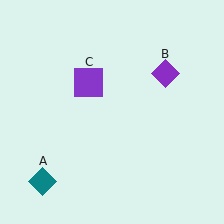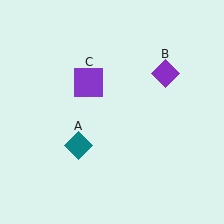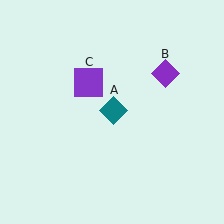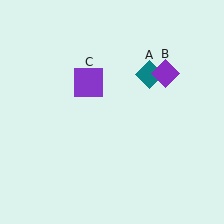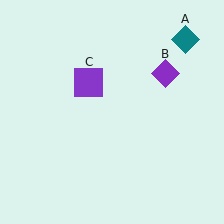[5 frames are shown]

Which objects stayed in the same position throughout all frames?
Purple diamond (object B) and purple square (object C) remained stationary.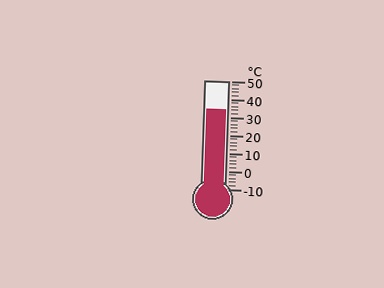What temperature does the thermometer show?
The thermometer shows approximately 34°C.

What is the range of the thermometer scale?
The thermometer scale ranges from -10°C to 50°C.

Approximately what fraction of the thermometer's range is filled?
The thermometer is filled to approximately 75% of its range.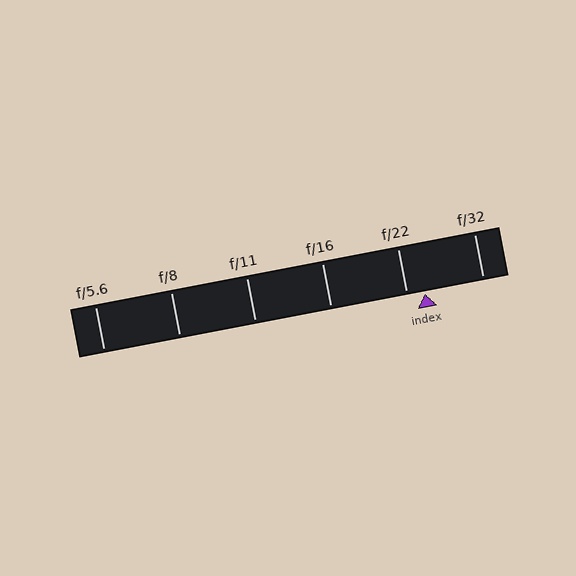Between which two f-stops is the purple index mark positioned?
The index mark is between f/22 and f/32.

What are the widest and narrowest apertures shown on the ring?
The widest aperture shown is f/5.6 and the narrowest is f/32.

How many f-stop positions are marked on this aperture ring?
There are 6 f-stop positions marked.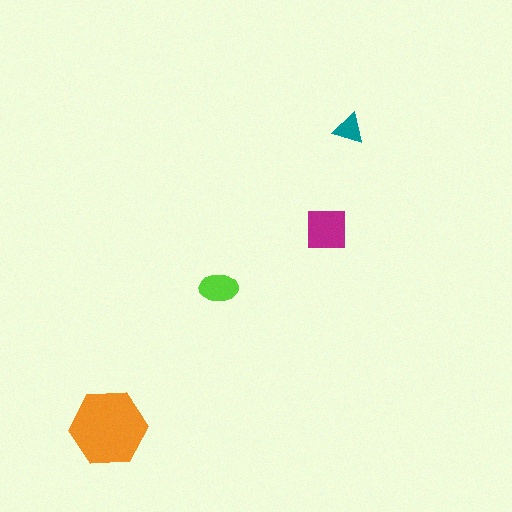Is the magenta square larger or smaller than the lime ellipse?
Larger.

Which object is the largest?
The orange hexagon.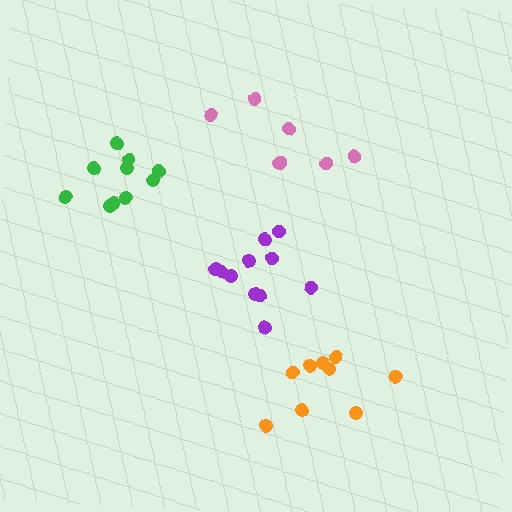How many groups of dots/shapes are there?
There are 4 groups.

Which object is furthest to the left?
The green cluster is leftmost.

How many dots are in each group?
Group 1: 11 dots, Group 2: 10 dots, Group 3: 7 dots, Group 4: 9 dots (37 total).